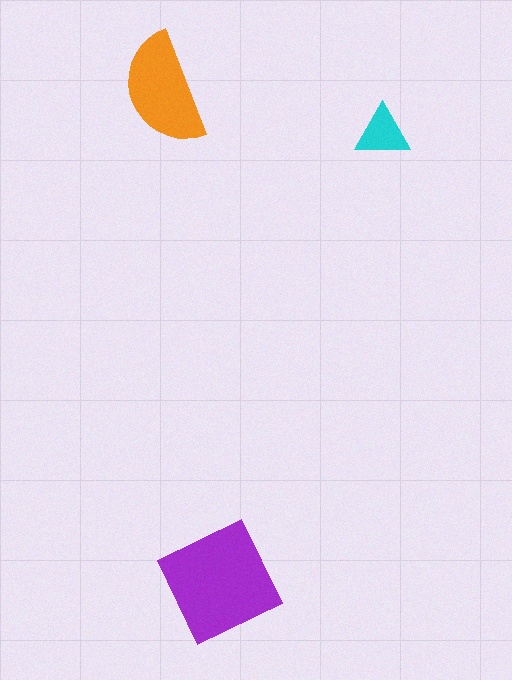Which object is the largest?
The purple square.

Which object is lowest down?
The purple square is bottommost.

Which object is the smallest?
The cyan triangle.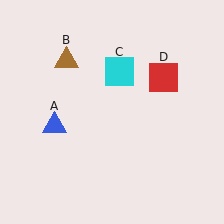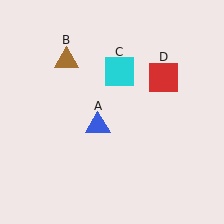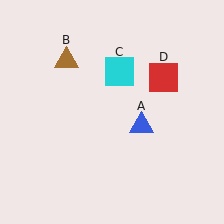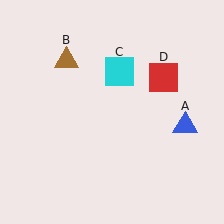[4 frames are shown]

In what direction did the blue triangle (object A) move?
The blue triangle (object A) moved right.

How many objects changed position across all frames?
1 object changed position: blue triangle (object A).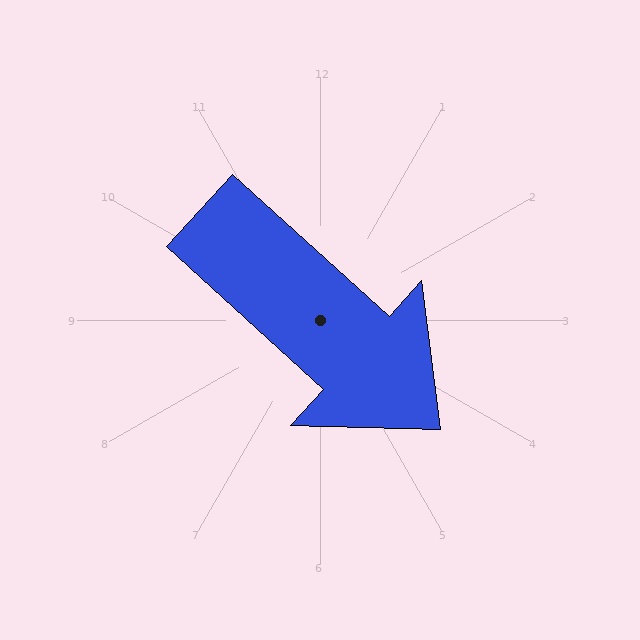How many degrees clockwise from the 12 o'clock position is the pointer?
Approximately 132 degrees.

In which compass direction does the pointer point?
Southeast.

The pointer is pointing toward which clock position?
Roughly 4 o'clock.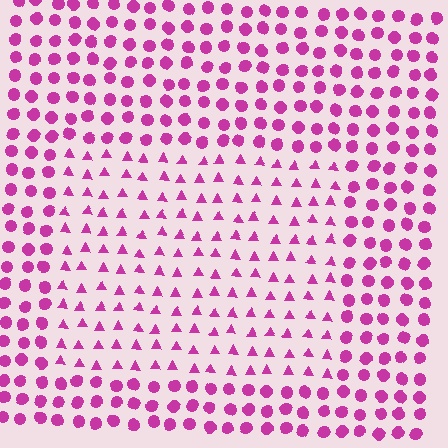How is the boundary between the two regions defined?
The boundary is defined by a change in element shape: triangles inside vs. circles outside. All elements share the same color and spacing.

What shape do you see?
I see a rectangle.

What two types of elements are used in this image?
The image uses triangles inside the rectangle region and circles outside it.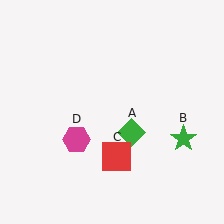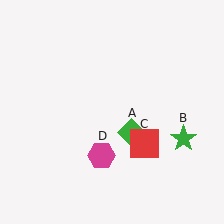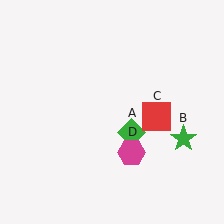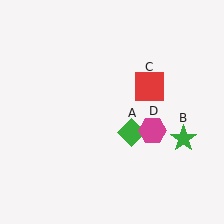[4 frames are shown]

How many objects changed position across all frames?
2 objects changed position: red square (object C), magenta hexagon (object D).